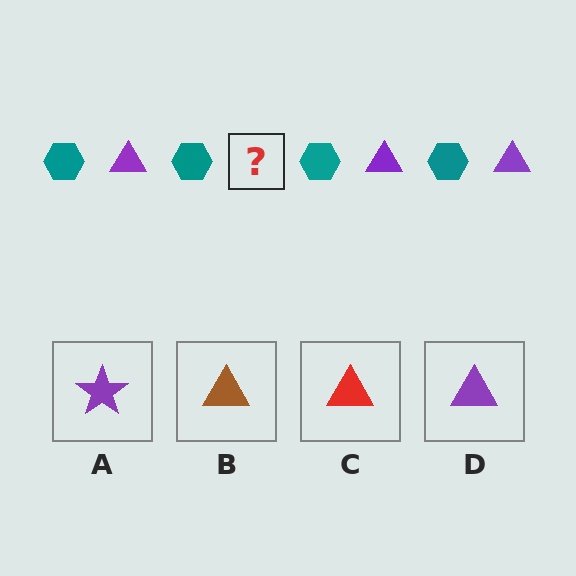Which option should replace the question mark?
Option D.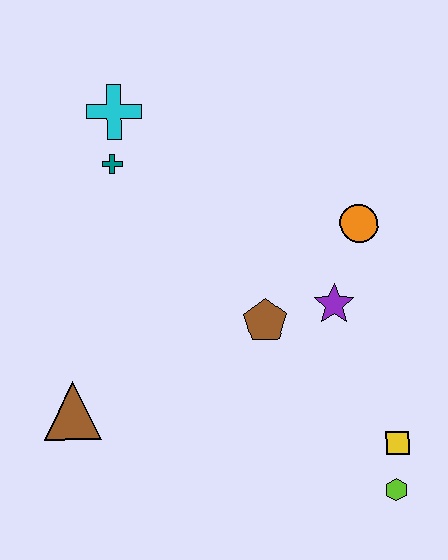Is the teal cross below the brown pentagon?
No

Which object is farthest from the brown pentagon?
The cyan cross is farthest from the brown pentagon.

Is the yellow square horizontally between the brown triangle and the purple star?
No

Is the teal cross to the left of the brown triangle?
No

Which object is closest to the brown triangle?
The brown pentagon is closest to the brown triangle.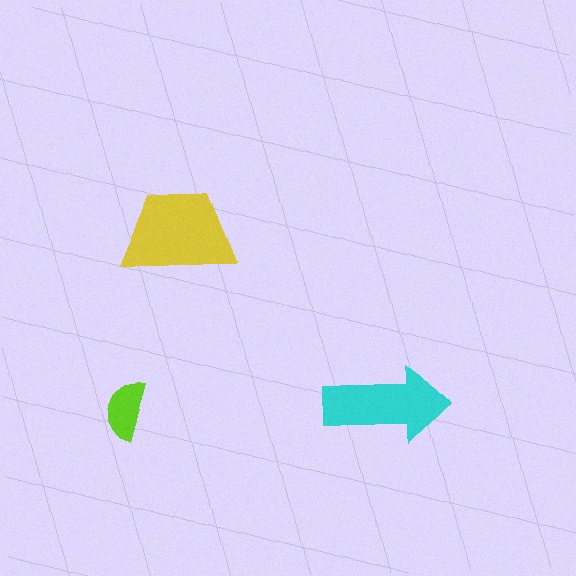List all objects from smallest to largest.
The lime semicircle, the cyan arrow, the yellow trapezoid.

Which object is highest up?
The yellow trapezoid is topmost.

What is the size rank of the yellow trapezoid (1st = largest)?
1st.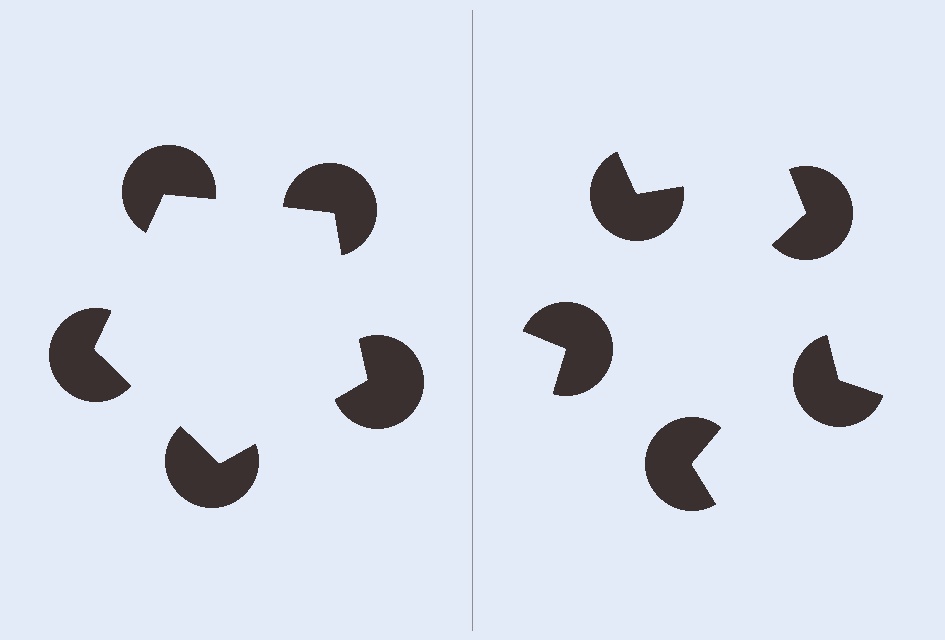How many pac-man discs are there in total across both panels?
10 — 5 on each side.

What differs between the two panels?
The pac-man discs are positioned identically on both sides; only the wedge orientations differ. On the left they align to a pentagon; on the right they are misaligned.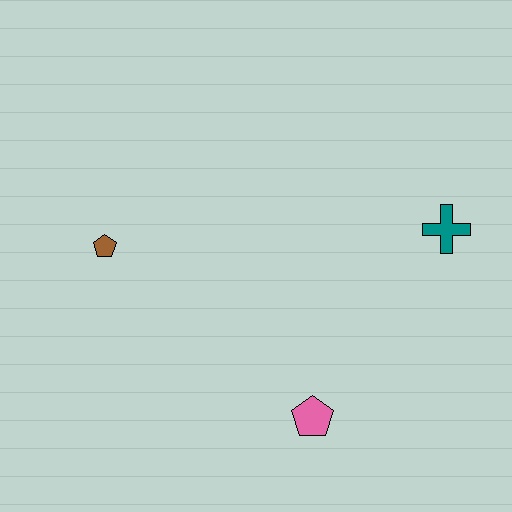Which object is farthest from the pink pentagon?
The brown pentagon is farthest from the pink pentagon.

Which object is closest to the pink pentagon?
The teal cross is closest to the pink pentagon.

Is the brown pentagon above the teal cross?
No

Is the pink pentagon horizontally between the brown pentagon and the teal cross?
Yes